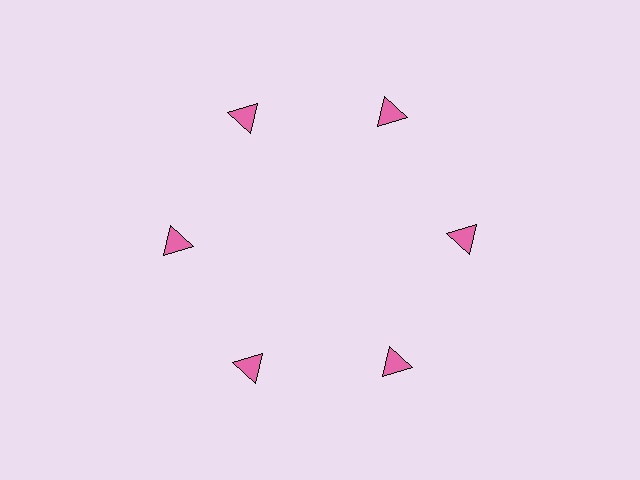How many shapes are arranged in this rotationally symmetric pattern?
There are 6 shapes, arranged in 6 groups of 1.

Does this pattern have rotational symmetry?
Yes, this pattern has 6-fold rotational symmetry. It looks the same after rotating 60 degrees around the center.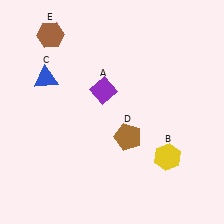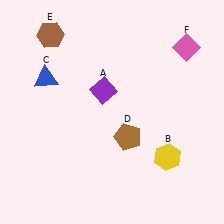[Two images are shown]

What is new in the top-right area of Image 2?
A pink diamond (F) was added in the top-right area of Image 2.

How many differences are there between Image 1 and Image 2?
There is 1 difference between the two images.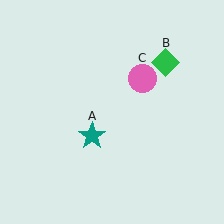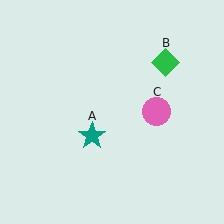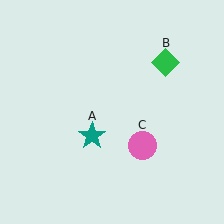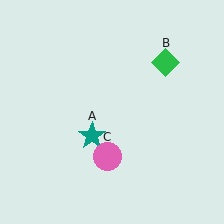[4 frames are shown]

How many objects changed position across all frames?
1 object changed position: pink circle (object C).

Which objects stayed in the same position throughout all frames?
Teal star (object A) and green diamond (object B) remained stationary.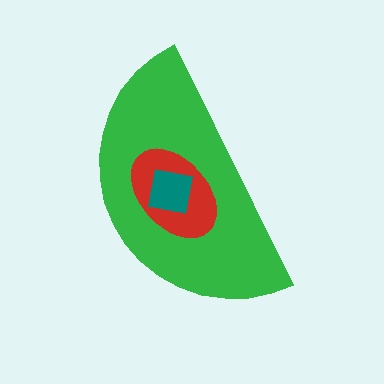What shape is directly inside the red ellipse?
The teal square.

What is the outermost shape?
The green semicircle.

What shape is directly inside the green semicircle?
The red ellipse.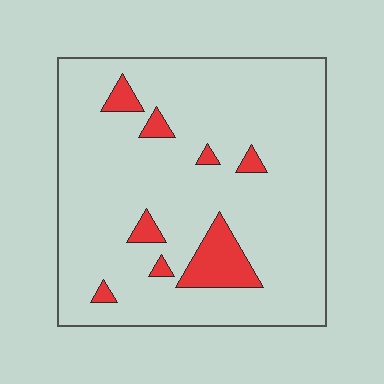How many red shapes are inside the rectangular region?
8.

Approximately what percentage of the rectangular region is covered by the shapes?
Approximately 10%.